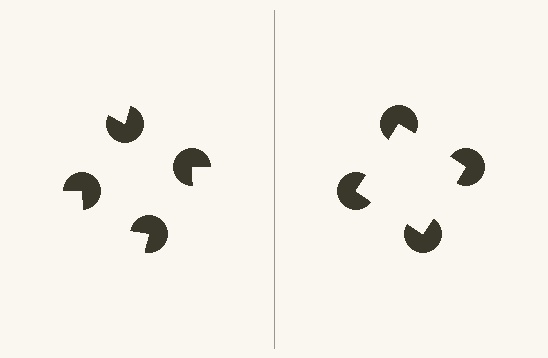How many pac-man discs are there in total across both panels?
8 — 4 on each side.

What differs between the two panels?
The pac-man discs are positioned identically on both sides; only the wedge orientations differ. On the right they align to a square; on the left they are misaligned.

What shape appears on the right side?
An illusory square.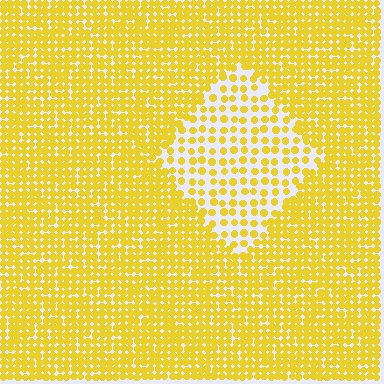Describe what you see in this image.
The image contains small yellow elements arranged at two different densities. A diamond-shaped region is visible where the elements are less densely packed than the surrounding area.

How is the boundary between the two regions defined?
The boundary is defined by a change in element density (approximately 2.2x ratio). All elements are the same color, size, and shape.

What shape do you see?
I see a diamond.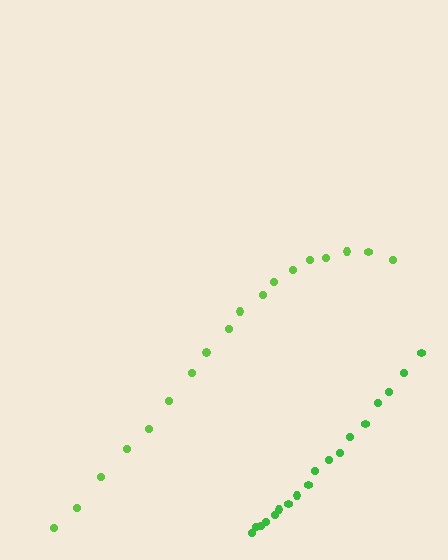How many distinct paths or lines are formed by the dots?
There are 2 distinct paths.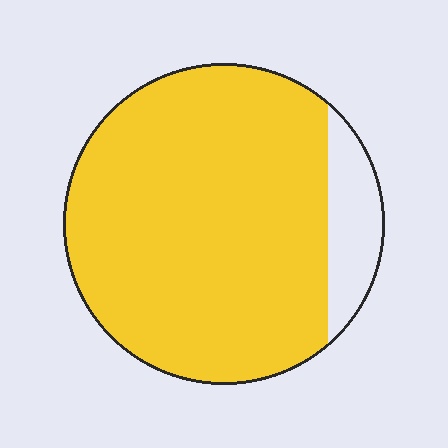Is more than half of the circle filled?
Yes.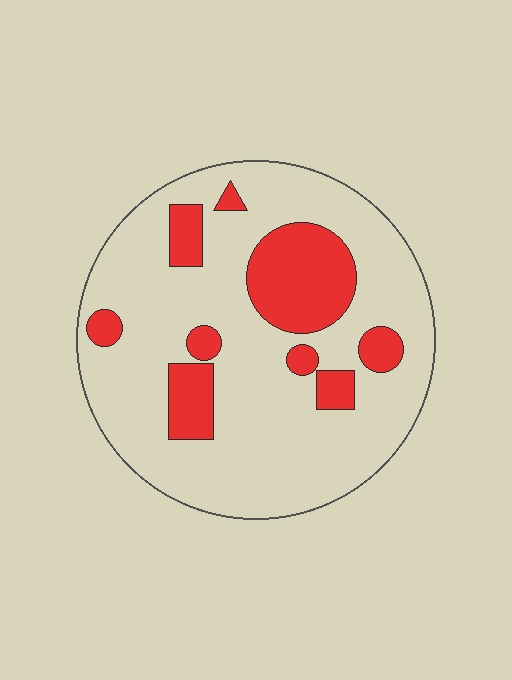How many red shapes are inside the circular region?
9.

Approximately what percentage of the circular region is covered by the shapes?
Approximately 20%.